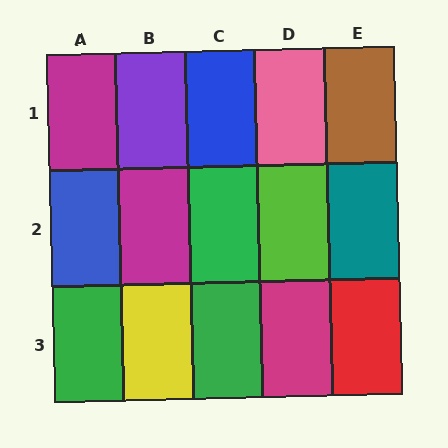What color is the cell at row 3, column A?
Green.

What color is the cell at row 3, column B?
Yellow.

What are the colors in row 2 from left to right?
Blue, magenta, green, lime, teal.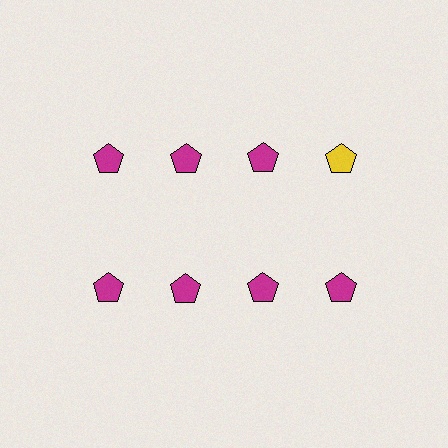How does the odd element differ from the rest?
It has a different color: yellow instead of magenta.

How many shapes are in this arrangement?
There are 8 shapes arranged in a grid pattern.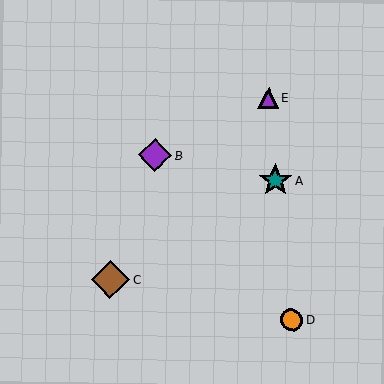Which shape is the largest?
The brown diamond (labeled C) is the largest.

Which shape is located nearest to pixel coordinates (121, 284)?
The brown diamond (labeled C) at (110, 279) is nearest to that location.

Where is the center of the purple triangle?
The center of the purple triangle is at (268, 98).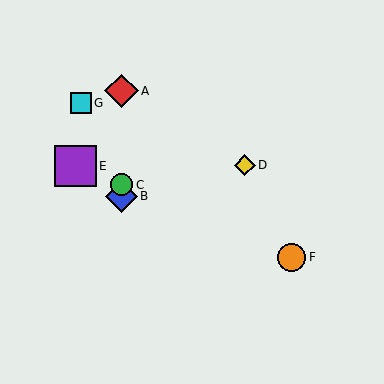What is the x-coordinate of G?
Object G is at x≈81.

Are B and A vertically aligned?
Yes, both are at x≈122.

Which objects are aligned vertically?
Objects A, B, C are aligned vertically.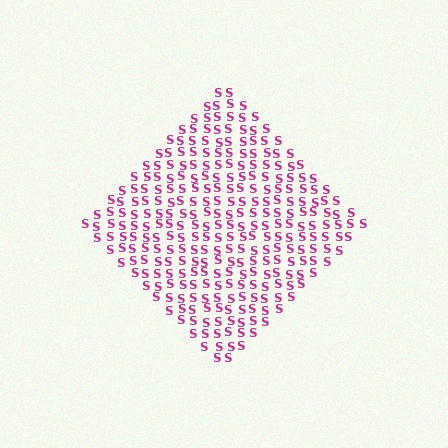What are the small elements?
The small elements are letter S's.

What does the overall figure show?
The overall figure shows a diamond.